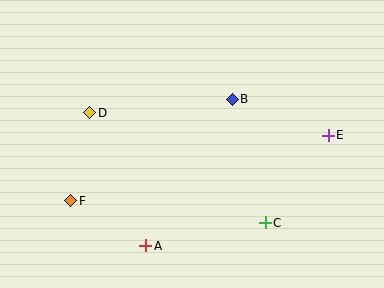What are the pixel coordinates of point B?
Point B is at (232, 99).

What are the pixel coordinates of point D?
Point D is at (90, 113).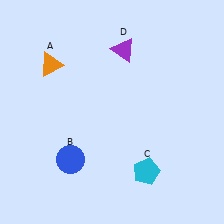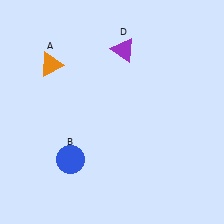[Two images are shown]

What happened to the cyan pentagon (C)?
The cyan pentagon (C) was removed in Image 2. It was in the bottom-right area of Image 1.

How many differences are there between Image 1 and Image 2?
There is 1 difference between the two images.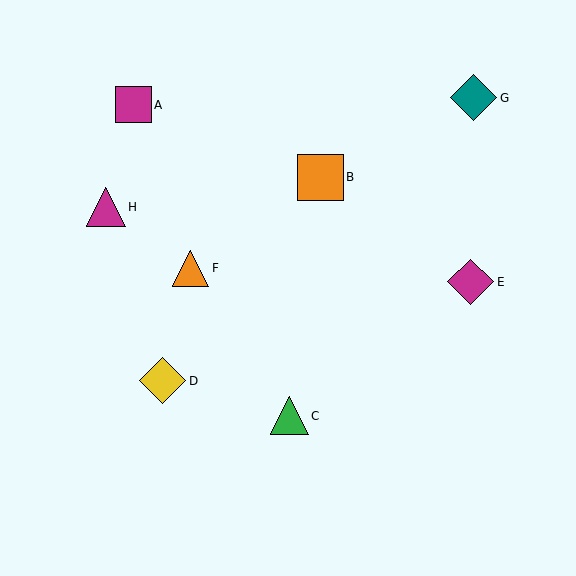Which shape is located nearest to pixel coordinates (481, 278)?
The magenta diamond (labeled E) at (471, 282) is nearest to that location.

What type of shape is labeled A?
Shape A is a magenta square.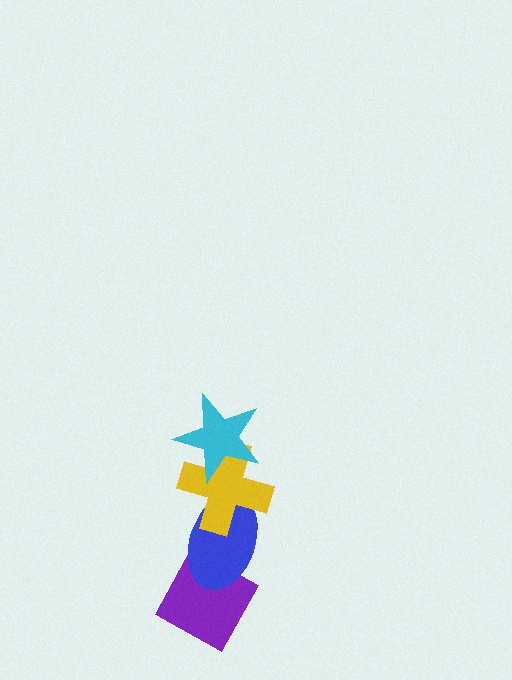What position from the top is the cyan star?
The cyan star is 1st from the top.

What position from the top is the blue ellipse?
The blue ellipse is 3rd from the top.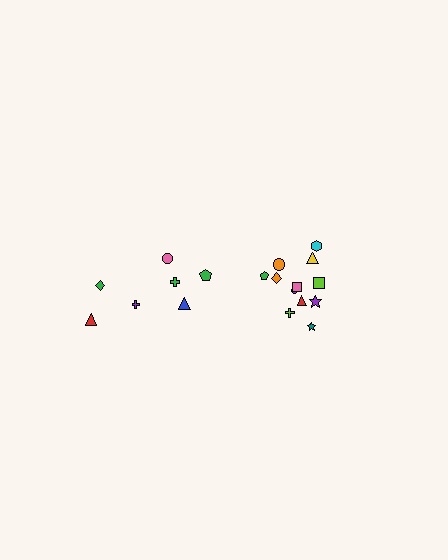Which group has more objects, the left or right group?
The right group.